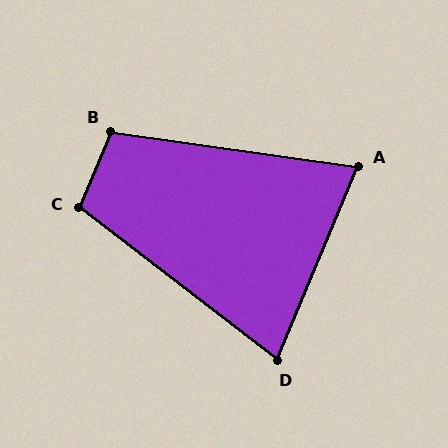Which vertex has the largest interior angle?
C, at approximately 105 degrees.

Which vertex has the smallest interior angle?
A, at approximately 75 degrees.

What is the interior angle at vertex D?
Approximately 75 degrees (acute).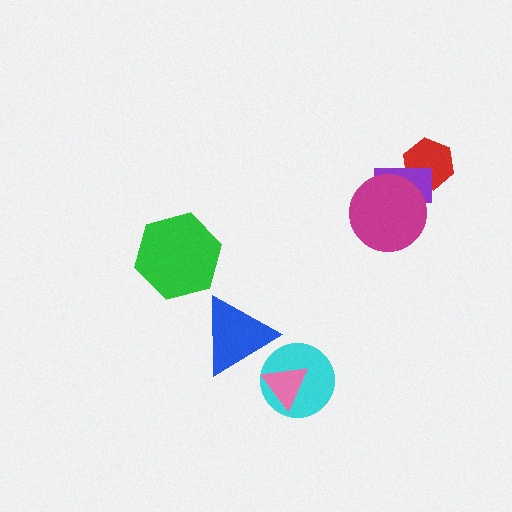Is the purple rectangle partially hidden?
Yes, it is partially covered by another shape.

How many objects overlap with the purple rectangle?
2 objects overlap with the purple rectangle.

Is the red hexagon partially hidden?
Yes, it is partially covered by another shape.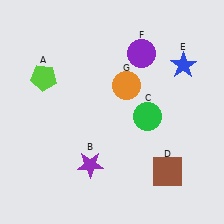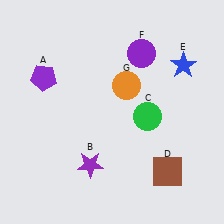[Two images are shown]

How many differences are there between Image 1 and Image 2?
There is 1 difference between the two images.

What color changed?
The pentagon (A) changed from lime in Image 1 to purple in Image 2.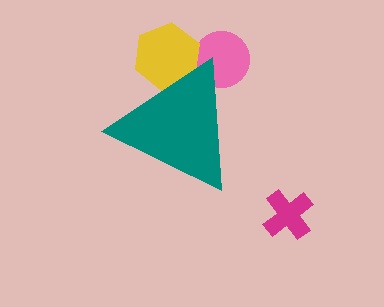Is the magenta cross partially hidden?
No, the magenta cross is fully visible.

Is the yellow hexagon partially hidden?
Yes, the yellow hexagon is partially hidden behind the teal triangle.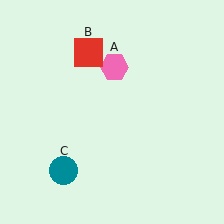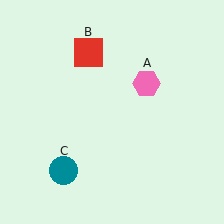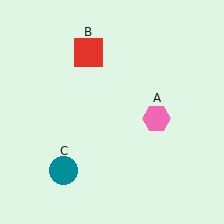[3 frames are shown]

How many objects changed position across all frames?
1 object changed position: pink hexagon (object A).